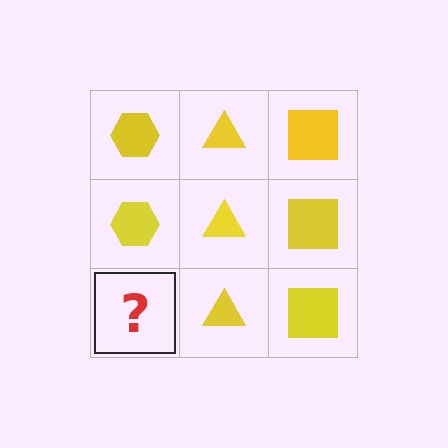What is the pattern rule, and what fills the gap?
The rule is that each column has a consistent shape. The gap should be filled with a yellow hexagon.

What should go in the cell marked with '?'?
The missing cell should contain a yellow hexagon.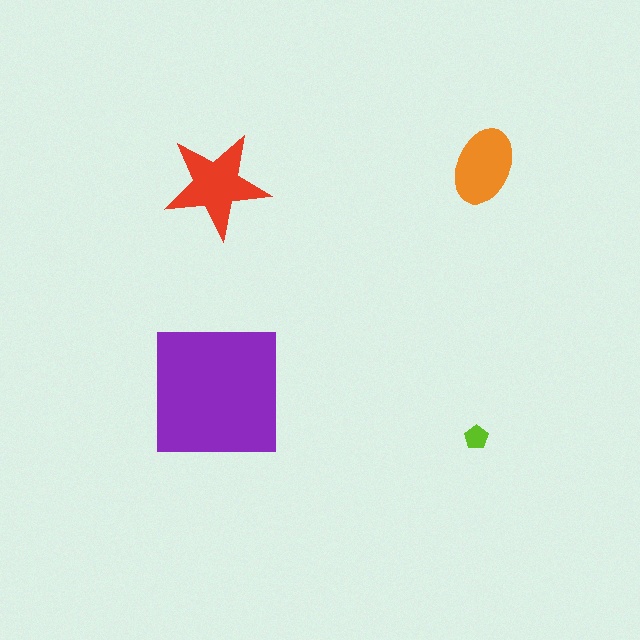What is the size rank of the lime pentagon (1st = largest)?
4th.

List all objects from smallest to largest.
The lime pentagon, the orange ellipse, the red star, the purple square.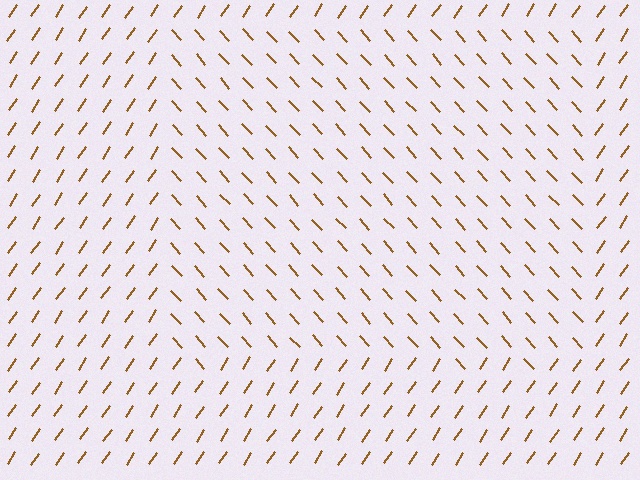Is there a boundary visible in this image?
Yes, there is a texture boundary formed by a change in line orientation.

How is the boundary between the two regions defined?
The boundary is defined purely by a change in line orientation (approximately 76 degrees difference). All lines are the same color and thickness.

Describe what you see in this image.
The image is filled with small brown line segments. A rectangle region in the image has lines oriented differently from the surrounding lines, creating a visible texture boundary.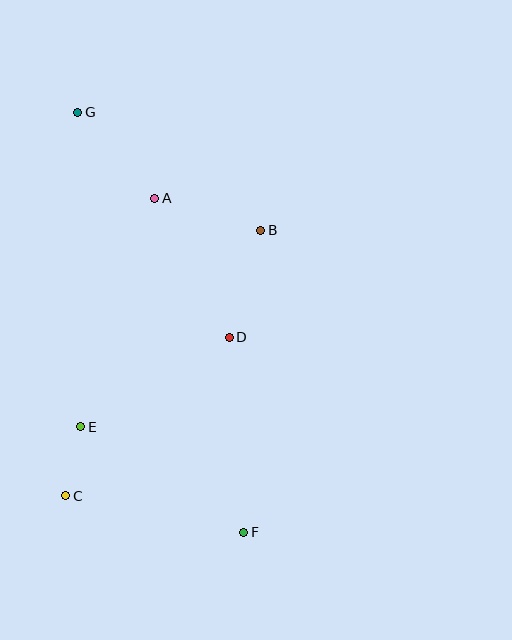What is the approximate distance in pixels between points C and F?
The distance between C and F is approximately 182 pixels.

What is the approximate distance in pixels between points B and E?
The distance between B and E is approximately 266 pixels.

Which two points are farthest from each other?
Points F and G are farthest from each other.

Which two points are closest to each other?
Points C and E are closest to each other.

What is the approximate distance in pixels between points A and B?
The distance between A and B is approximately 111 pixels.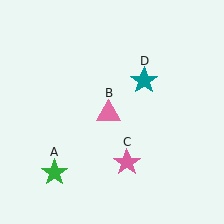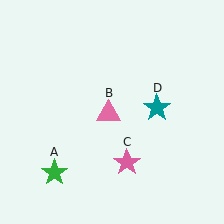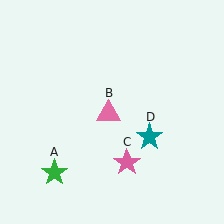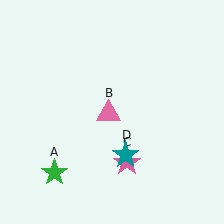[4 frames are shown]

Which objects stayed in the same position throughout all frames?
Green star (object A) and pink triangle (object B) and pink star (object C) remained stationary.